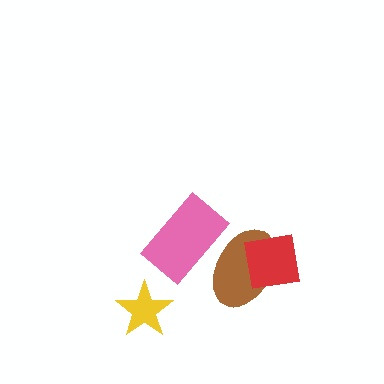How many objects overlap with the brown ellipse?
2 objects overlap with the brown ellipse.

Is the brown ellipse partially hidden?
Yes, it is partially covered by another shape.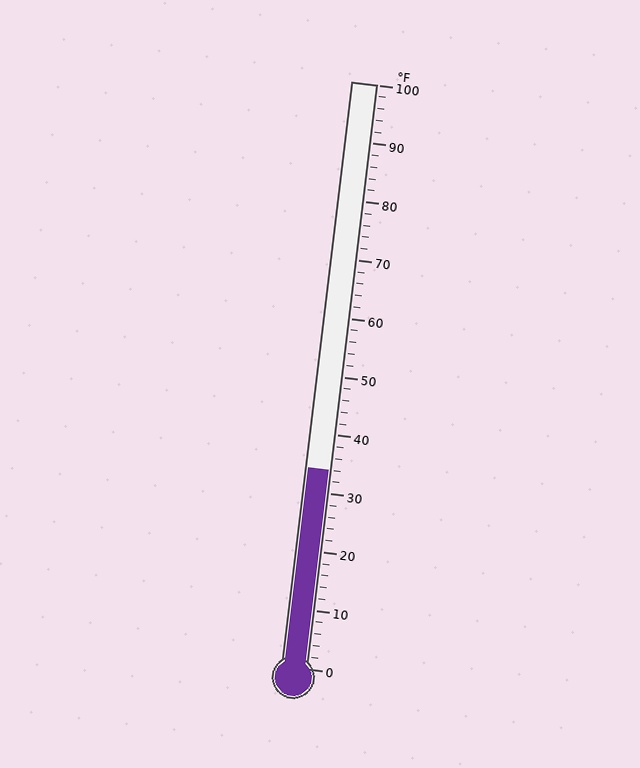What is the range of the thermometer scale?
The thermometer scale ranges from 0°F to 100°F.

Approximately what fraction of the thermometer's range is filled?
The thermometer is filled to approximately 35% of its range.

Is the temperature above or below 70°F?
The temperature is below 70°F.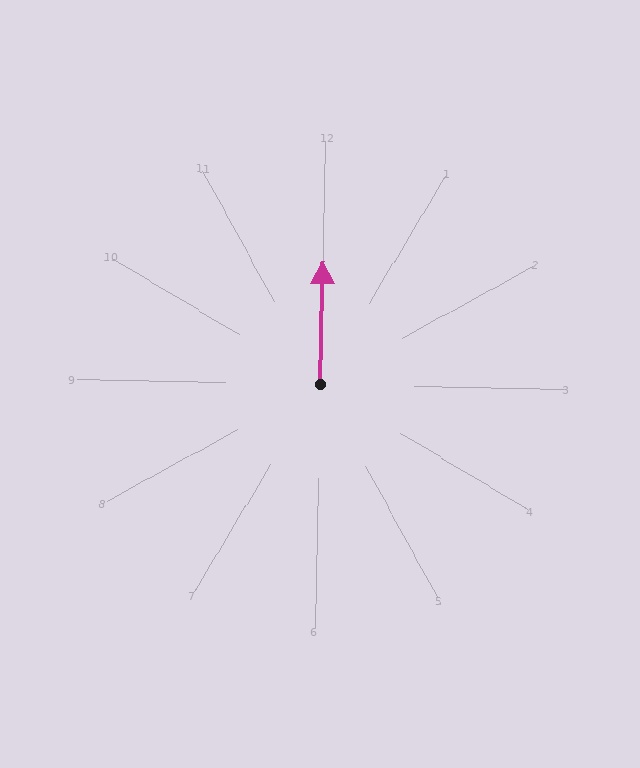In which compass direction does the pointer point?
North.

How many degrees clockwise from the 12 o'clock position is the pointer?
Approximately 0 degrees.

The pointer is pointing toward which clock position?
Roughly 12 o'clock.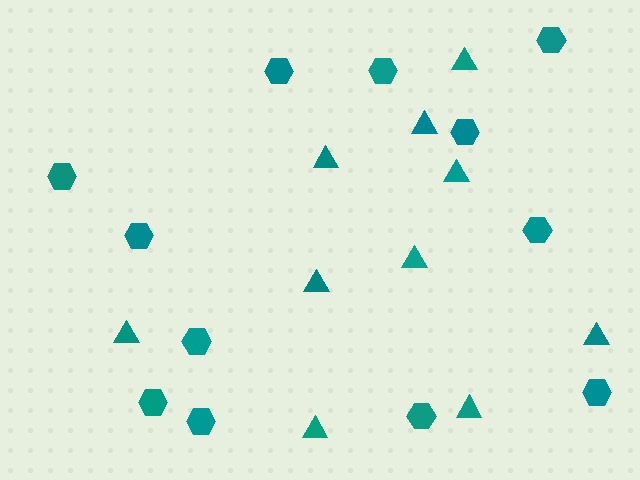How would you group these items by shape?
There are 2 groups: one group of hexagons (12) and one group of triangles (10).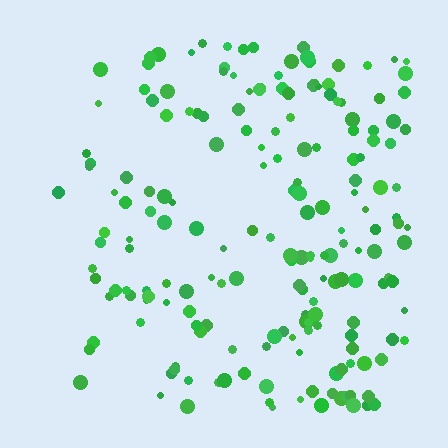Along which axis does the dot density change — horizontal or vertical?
Horizontal.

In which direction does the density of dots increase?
From left to right, with the right side densest.